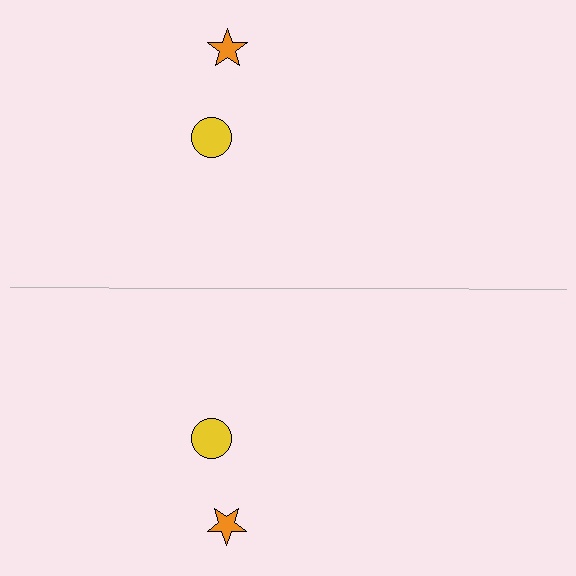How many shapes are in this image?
There are 4 shapes in this image.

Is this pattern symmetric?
Yes, this pattern has bilateral (reflection) symmetry.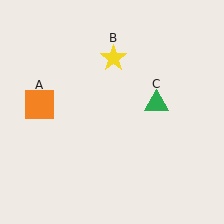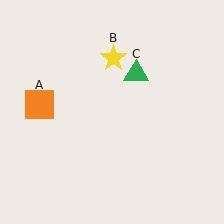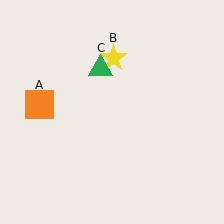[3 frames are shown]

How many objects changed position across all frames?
1 object changed position: green triangle (object C).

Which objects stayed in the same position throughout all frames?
Orange square (object A) and yellow star (object B) remained stationary.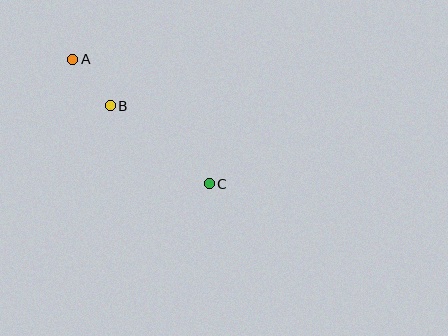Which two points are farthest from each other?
Points A and C are farthest from each other.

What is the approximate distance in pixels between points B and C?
The distance between B and C is approximately 126 pixels.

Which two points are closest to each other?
Points A and B are closest to each other.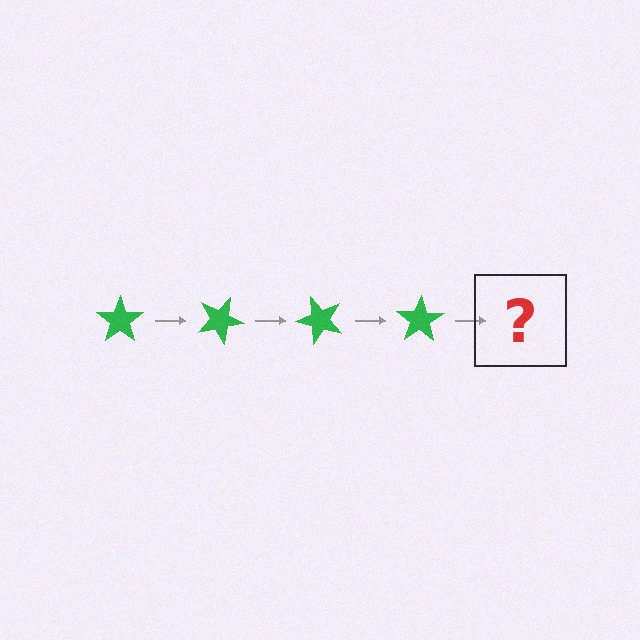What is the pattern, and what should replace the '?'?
The pattern is that the star rotates 25 degrees each step. The '?' should be a green star rotated 100 degrees.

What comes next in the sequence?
The next element should be a green star rotated 100 degrees.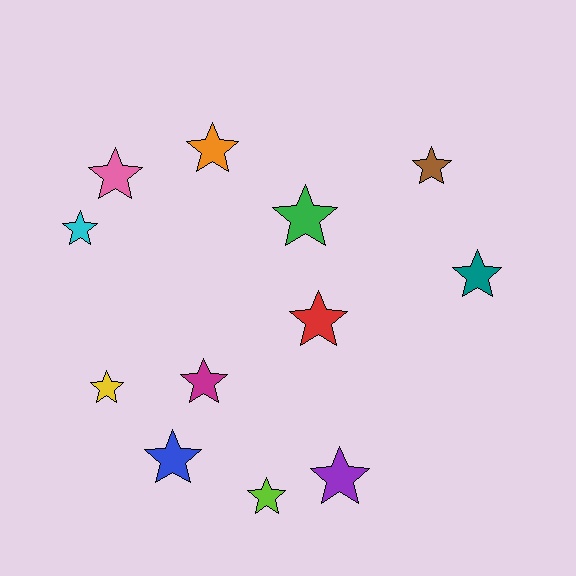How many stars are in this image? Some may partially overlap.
There are 12 stars.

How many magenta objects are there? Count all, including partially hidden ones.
There is 1 magenta object.